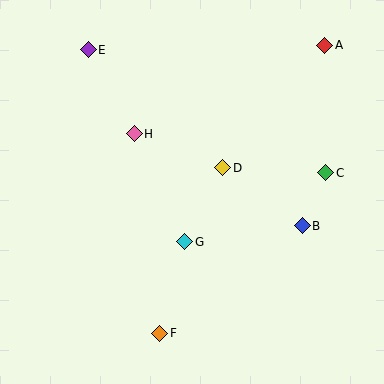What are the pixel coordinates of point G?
Point G is at (185, 242).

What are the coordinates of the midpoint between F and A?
The midpoint between F and A is at (242, 189).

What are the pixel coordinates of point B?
Point B is at (302, 226).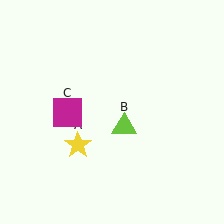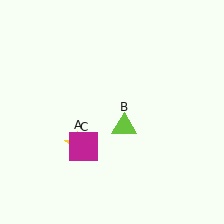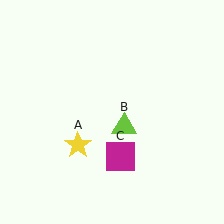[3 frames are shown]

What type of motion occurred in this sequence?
The magenta square (object C) rotated counterclockwise around the center of the scene.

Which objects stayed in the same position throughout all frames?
Yellow star (object A) and lime triangle (object B) remained stationary.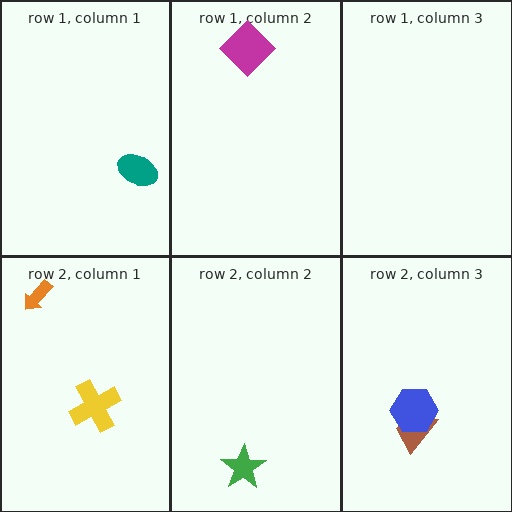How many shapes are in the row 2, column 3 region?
2.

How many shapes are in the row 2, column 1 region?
2.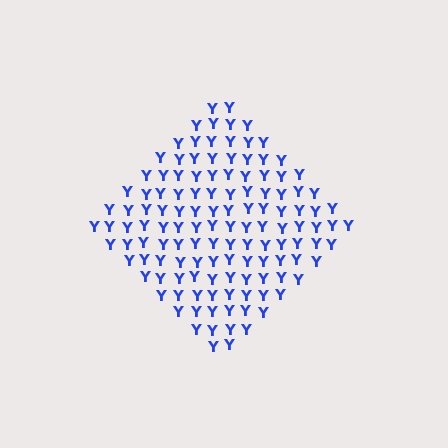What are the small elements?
The small elements are letter Y's.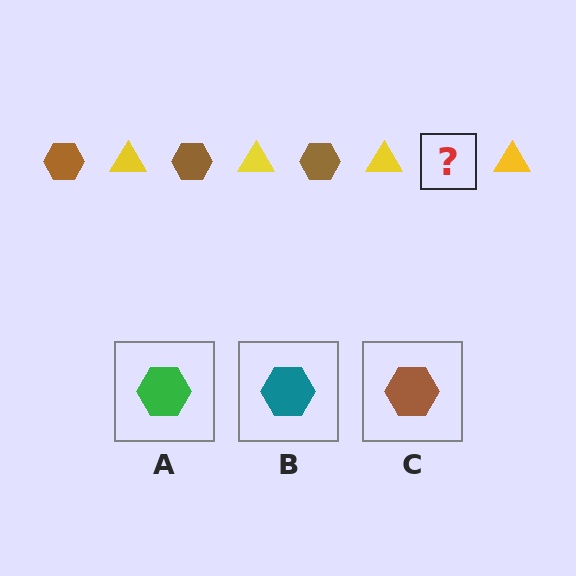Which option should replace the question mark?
Option C.